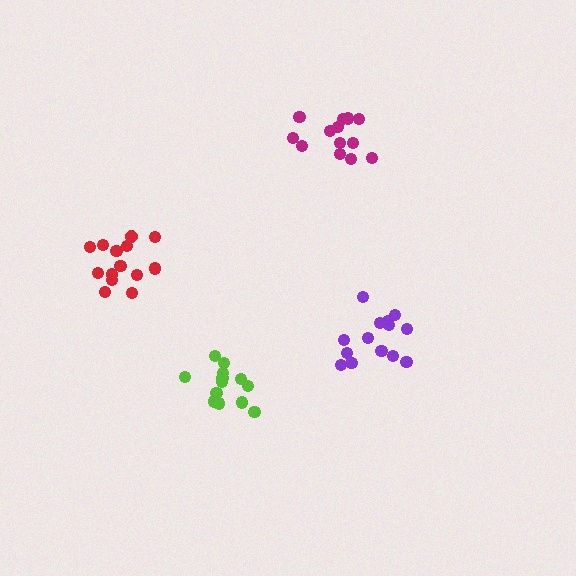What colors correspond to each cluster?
The clusters are colored: purple, red, lime, magenta.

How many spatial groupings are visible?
There are 4 spatial groupings.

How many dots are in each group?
Group 1: 15 dots, Group 2: 15 dots, Group 3: 13 dots, Group 4: 13 dots (56 total).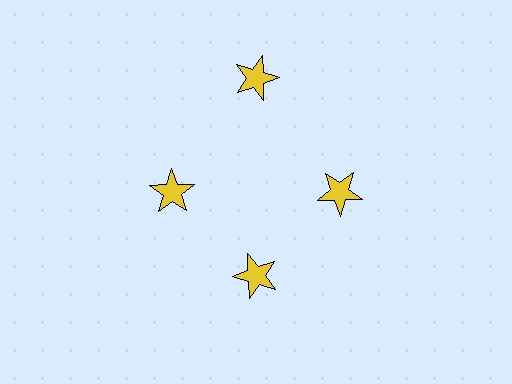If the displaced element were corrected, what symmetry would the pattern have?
It would have 4-fold rotational symmetry — the pattern would map onto itself every 90 degrees.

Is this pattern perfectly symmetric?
No. The 4 yellow stars are arranged in a ring, but one element near the 12 o'clock position is pushed outward from the center, breaking the 4-fold rotational symmetry.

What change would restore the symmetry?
The symmetry would be restored by moving it inward, back onto the ring so that all 4 stars sit at equal angles and equal distance from the center.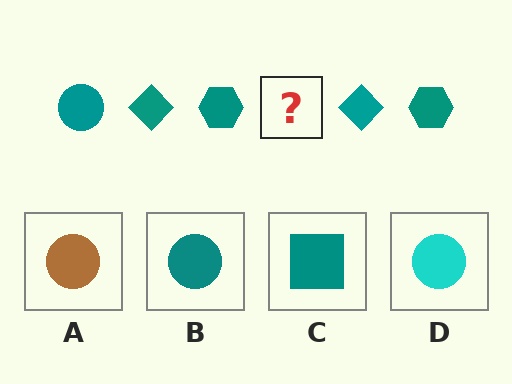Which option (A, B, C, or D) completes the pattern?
B.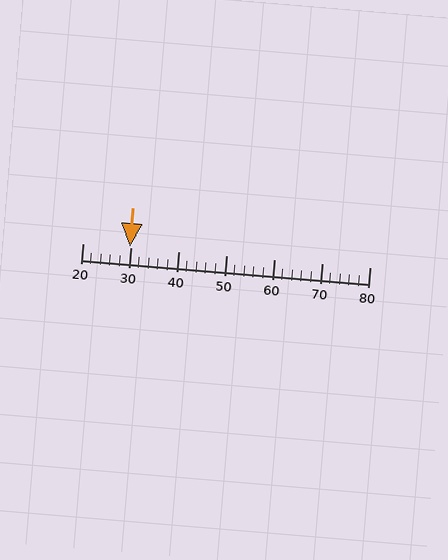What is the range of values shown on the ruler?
The ruler shows values from 20 to 80.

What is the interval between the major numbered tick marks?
The major tick marks are spaced 10 units apart.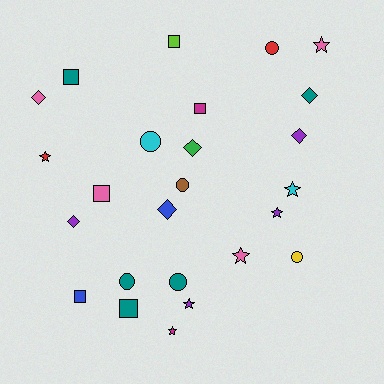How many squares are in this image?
There are 6 squares.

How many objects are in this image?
There are 25 objects.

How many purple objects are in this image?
There are 4 purple objects.